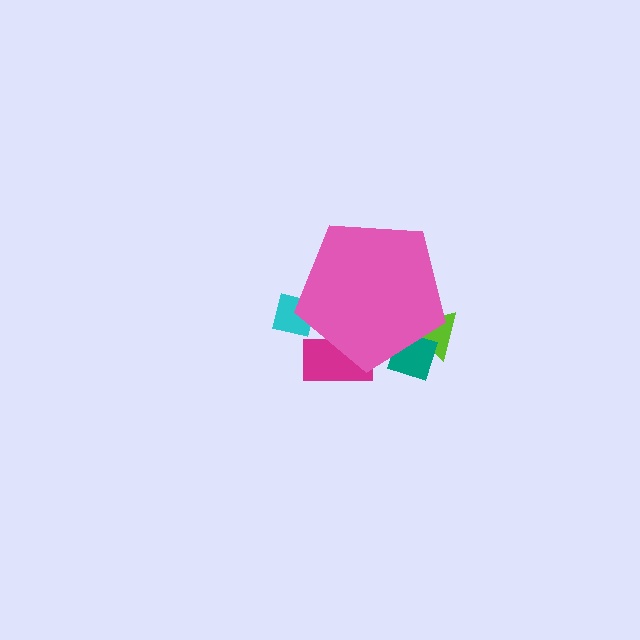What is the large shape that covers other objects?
A pink pentagon.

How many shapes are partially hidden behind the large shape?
4 shapes are partially hidden.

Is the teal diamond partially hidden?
Yes, the teal diamond is partially hidden behind the pink pentagon.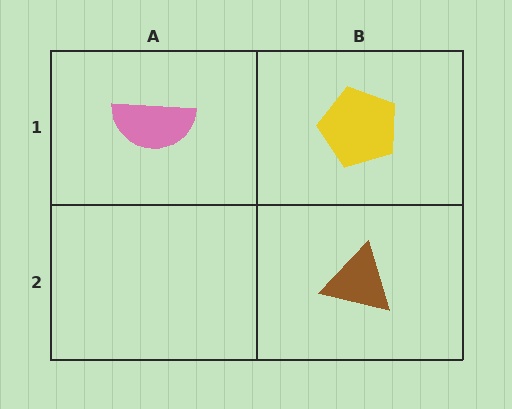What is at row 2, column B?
A brown triangle.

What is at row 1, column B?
A yellow pentagon.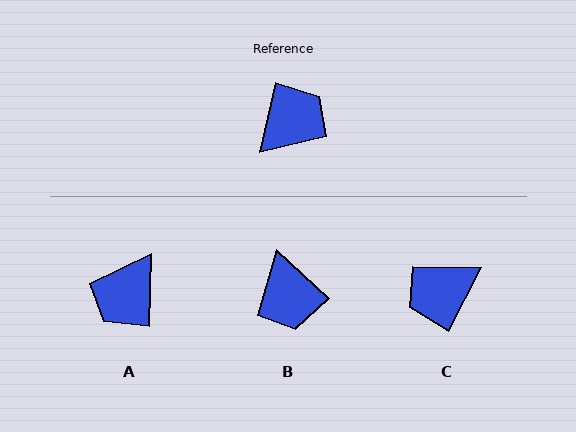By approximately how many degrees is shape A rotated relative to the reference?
Approximately 168 degrees clockwise.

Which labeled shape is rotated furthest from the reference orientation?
A, about 168 degrees away.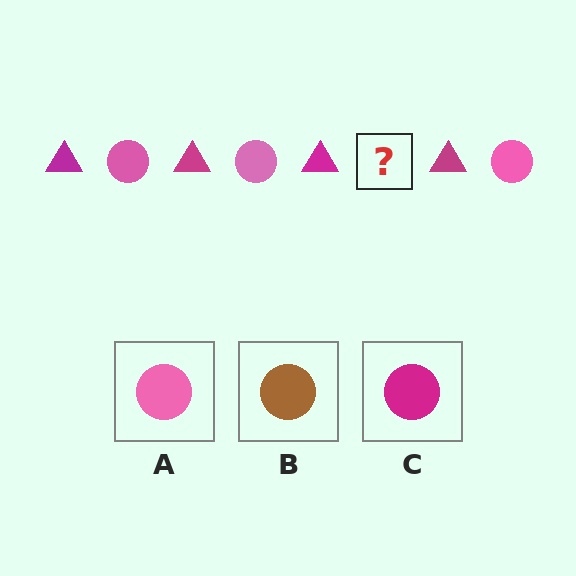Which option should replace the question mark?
Option A.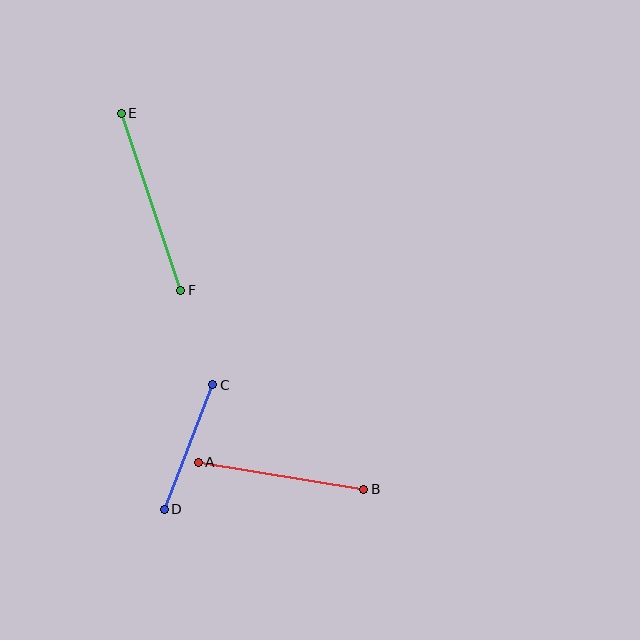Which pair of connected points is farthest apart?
Points E and F are farthest apart.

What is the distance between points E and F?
The distance is approximately 187 pixels.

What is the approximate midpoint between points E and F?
The midpoint is at approximately (151, 202) pixels.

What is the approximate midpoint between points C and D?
The midpoint is at approximately (189, 447) pixels.